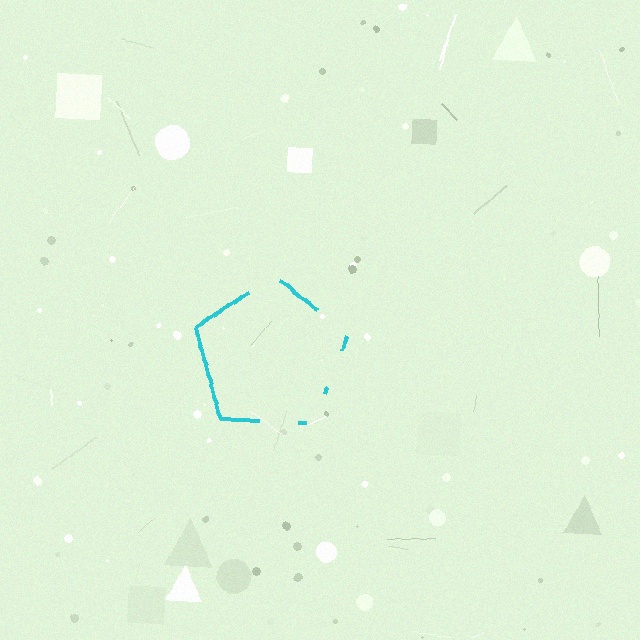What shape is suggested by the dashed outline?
The dashed outline suggests a pentagon.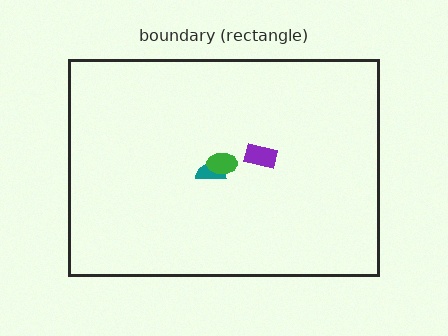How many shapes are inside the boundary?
3 inside, 0 outside.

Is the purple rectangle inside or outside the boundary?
Inside.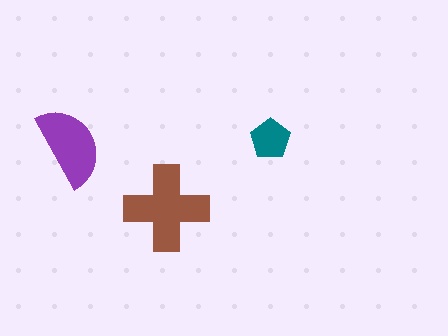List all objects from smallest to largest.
The teal pentagon, the purple semicircle, the brown cross.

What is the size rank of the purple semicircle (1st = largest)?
2nd.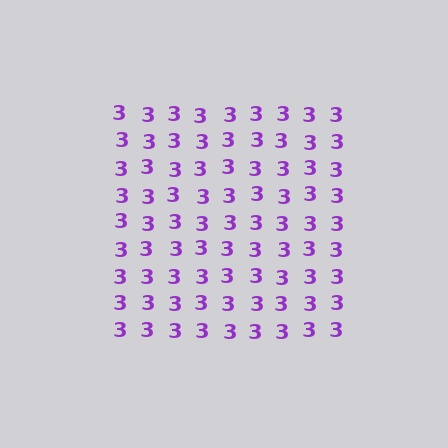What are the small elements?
The small elements are digit 3's.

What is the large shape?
The large shape is a square.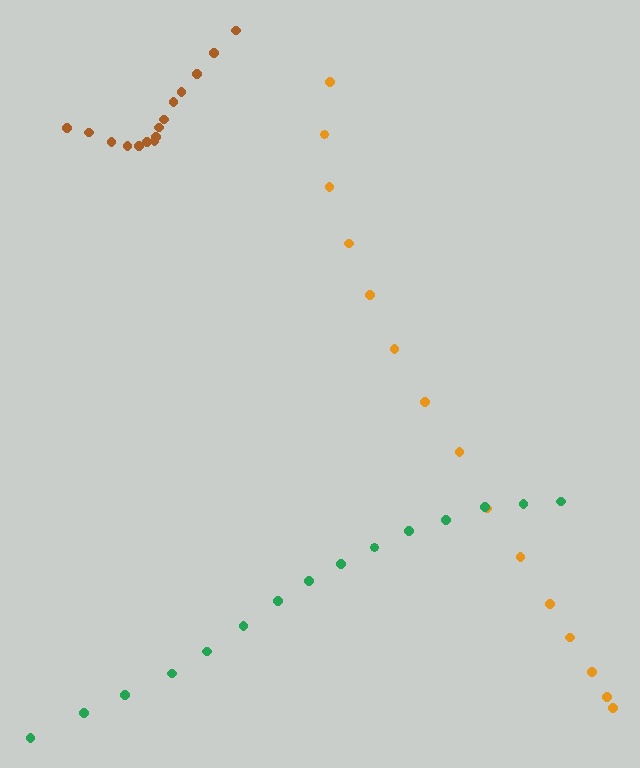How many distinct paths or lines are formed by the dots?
There are 3 distinct paths.